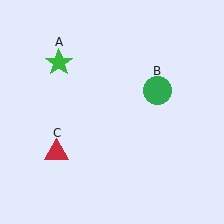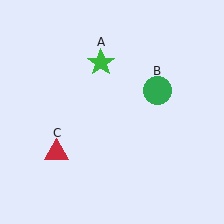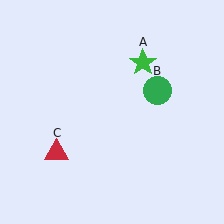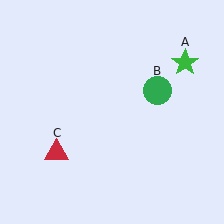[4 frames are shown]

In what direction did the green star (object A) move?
The green star (object A) moved right.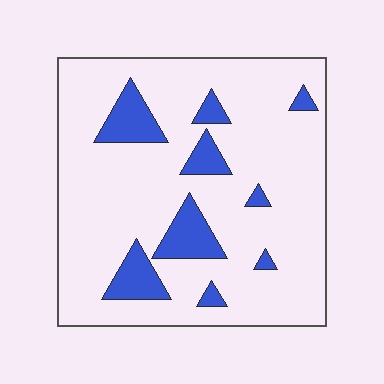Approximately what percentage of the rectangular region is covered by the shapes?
Approximately 15%.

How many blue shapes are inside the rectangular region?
9.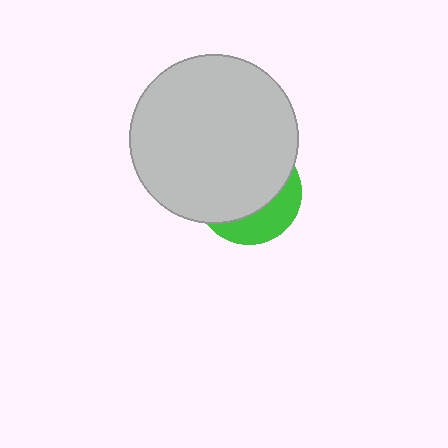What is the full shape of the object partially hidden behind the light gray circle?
The partially hidden object is a green circle.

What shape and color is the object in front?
The object in front is a light gray circle.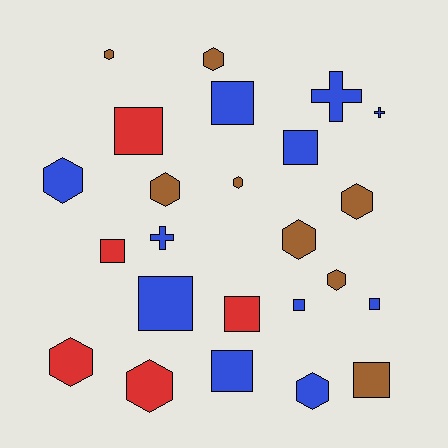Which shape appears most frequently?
Hexagon, with 11 objects.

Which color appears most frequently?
Blue, with 11 objects.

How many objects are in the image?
There are 24 objects.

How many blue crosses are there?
There are 3 blue crosses.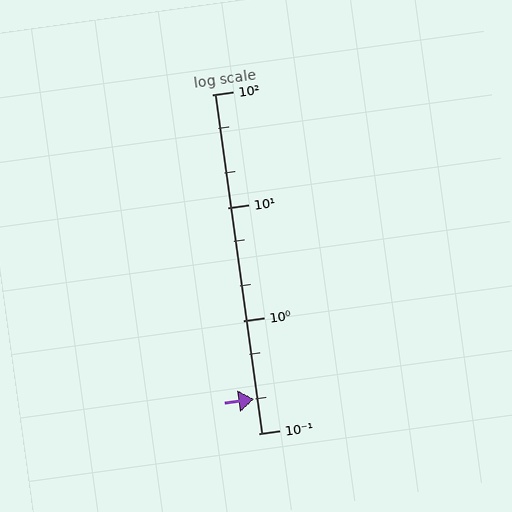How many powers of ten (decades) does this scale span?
The scale spans 3 decades, from 0.1 to 100.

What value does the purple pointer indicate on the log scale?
The pointer indicates approximately 0.2.